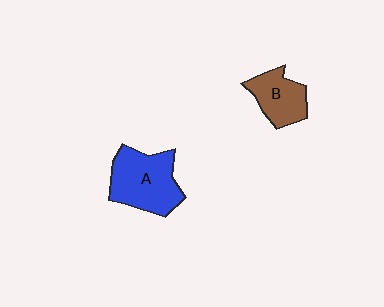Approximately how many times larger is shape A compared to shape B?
Approximately 1.5 times.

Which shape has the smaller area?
Shape B (brown).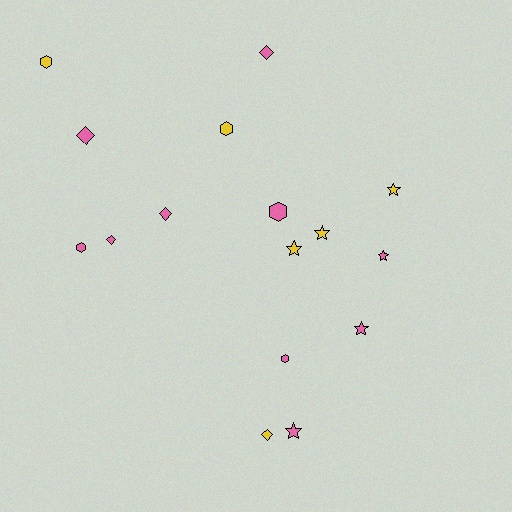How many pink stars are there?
There are 3 pink stars.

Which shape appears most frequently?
Star, with 6 objects.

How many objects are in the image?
There are 16 objects.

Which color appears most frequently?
Pink, with 10 objects.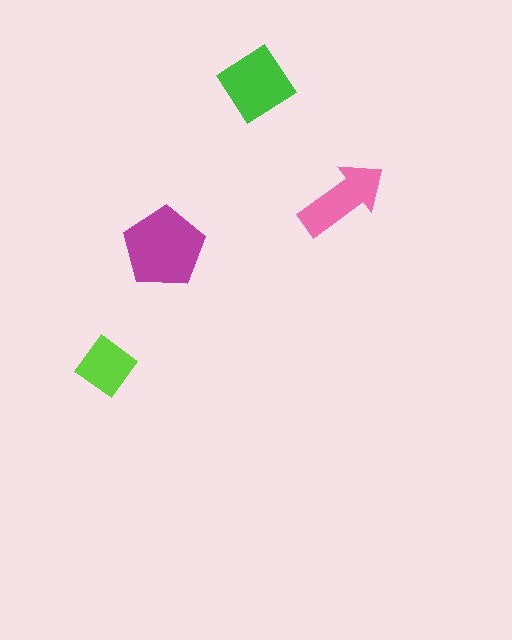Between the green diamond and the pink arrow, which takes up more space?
The green diamond.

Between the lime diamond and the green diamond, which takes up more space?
The green diamond.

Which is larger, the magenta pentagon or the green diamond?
The magenta pentagon.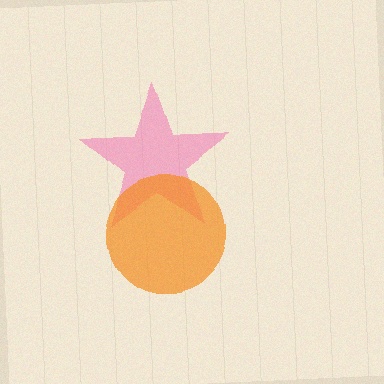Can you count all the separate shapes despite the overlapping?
Yes, there are 2 separate shapes.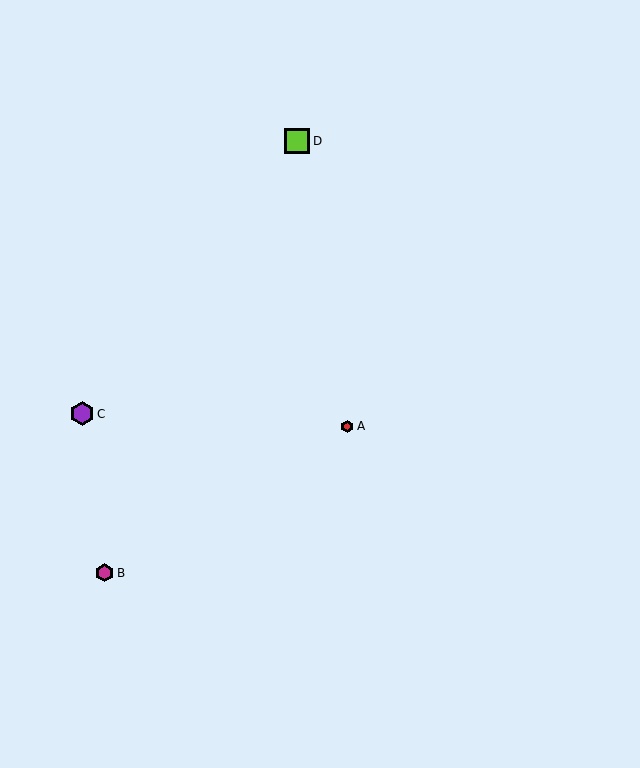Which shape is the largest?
The lime square (labeled D) is the largest.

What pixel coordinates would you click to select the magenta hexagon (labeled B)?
Click at (105, 573) to select the magenta hexagon B.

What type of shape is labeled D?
Shape D is a lime square.